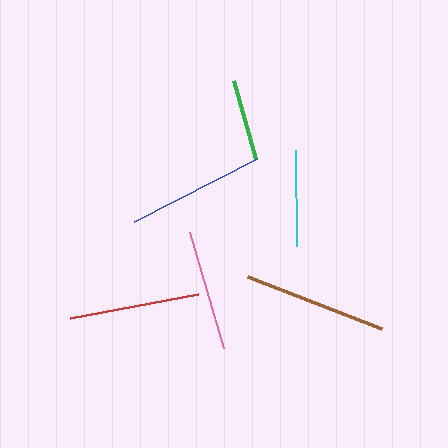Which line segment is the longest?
The brown line is the longest at approximately 143 pixels.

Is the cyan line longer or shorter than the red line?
The red line is longer than the cyan line.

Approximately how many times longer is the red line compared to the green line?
The red line is approximately 1.6 times the length of the green line.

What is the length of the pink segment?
The pink segment is approximately 121 pixels long.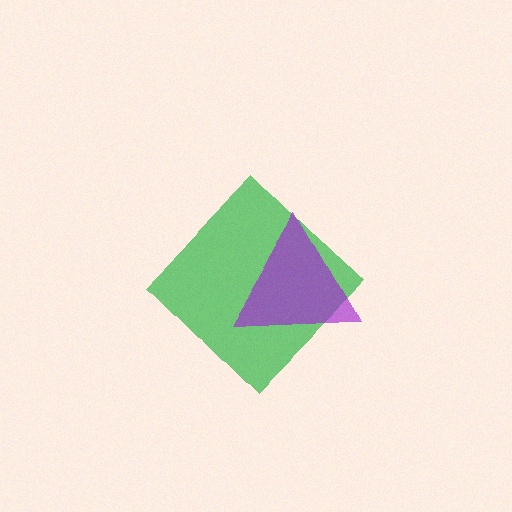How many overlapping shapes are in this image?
There are 2 overlapping shapes in the image.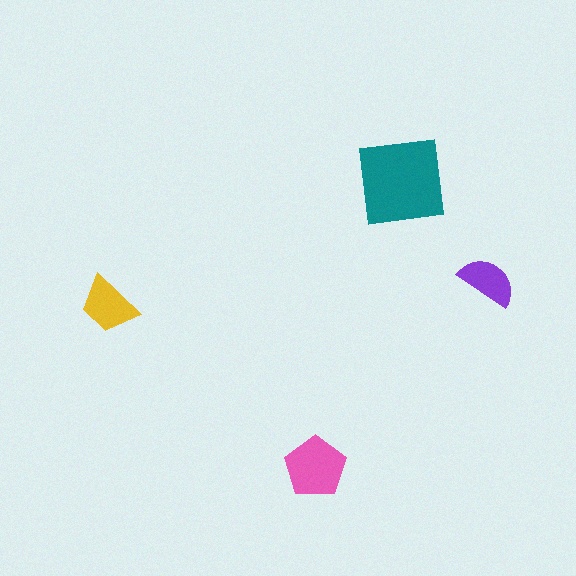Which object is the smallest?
The purple semicircle.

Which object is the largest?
The teal square.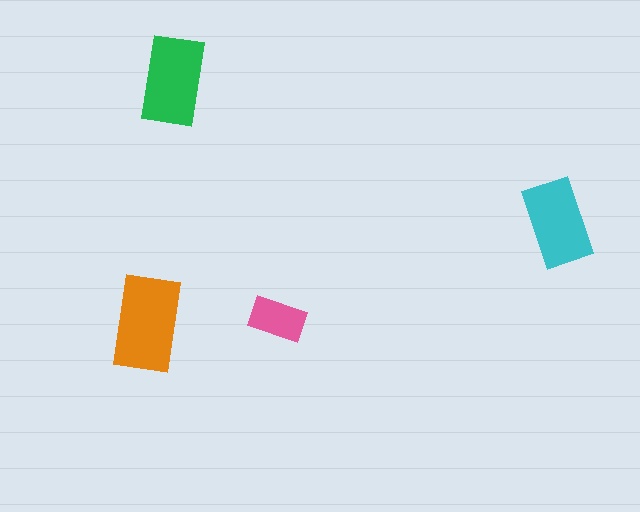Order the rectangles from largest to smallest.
the orange one, the green one, the cyan one, the pink one.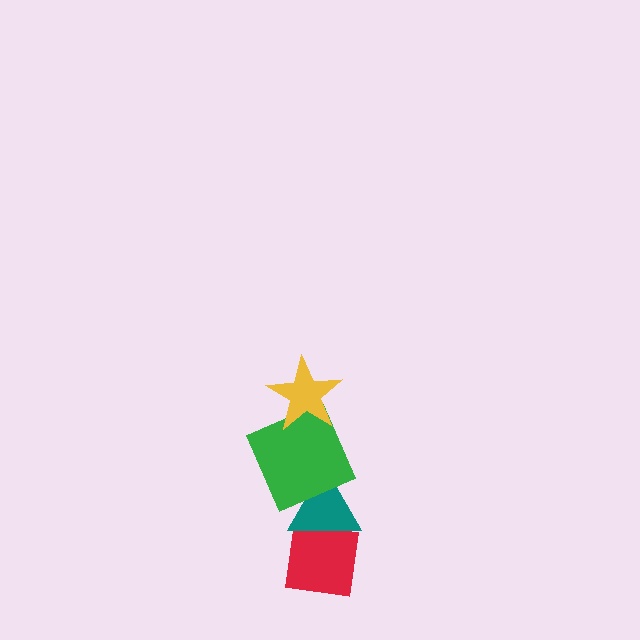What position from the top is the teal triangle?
The teal triangle is 3rd from the top.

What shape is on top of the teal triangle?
The green square is on top of the teal triangle.